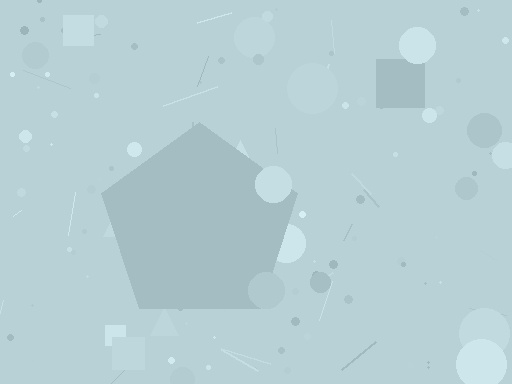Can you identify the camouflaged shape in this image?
The camouflaged shape is a pentagon.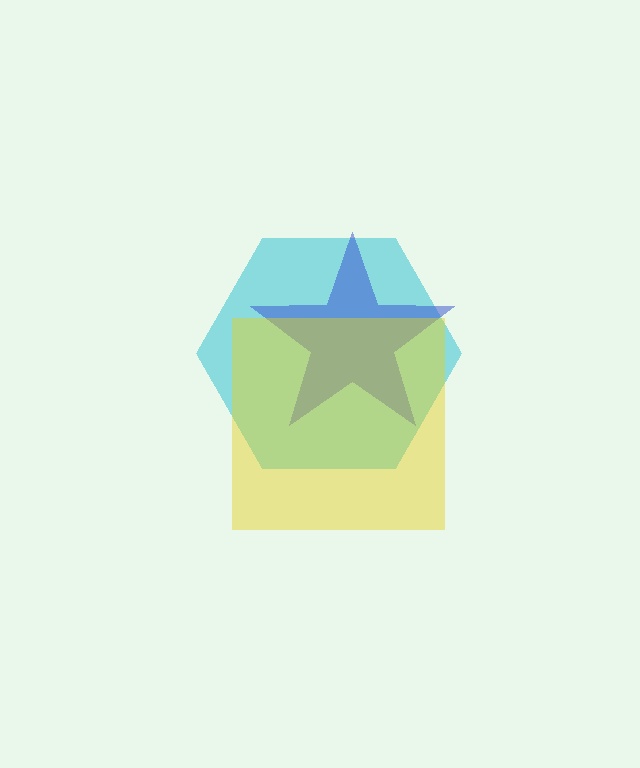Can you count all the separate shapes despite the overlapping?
Yes, there are 3 separate shapes.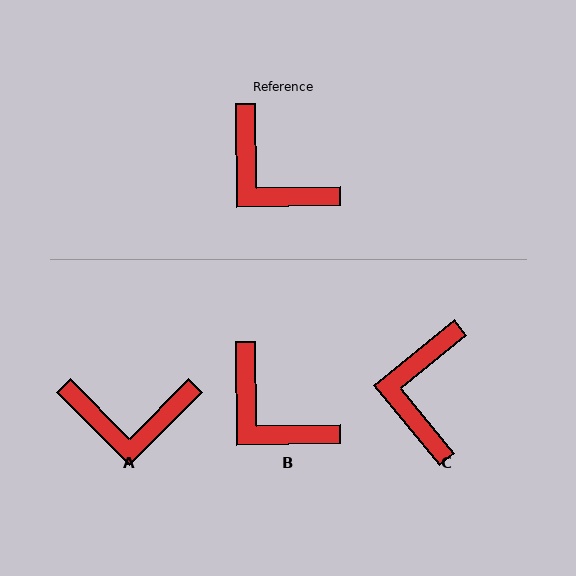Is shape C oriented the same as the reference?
No, it is off by about 51 degrees.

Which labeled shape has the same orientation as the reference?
B.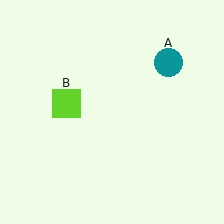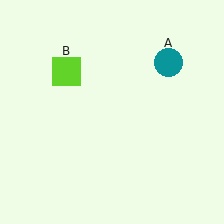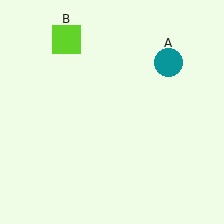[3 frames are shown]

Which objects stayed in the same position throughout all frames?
Teal circle (object A) remained stationary.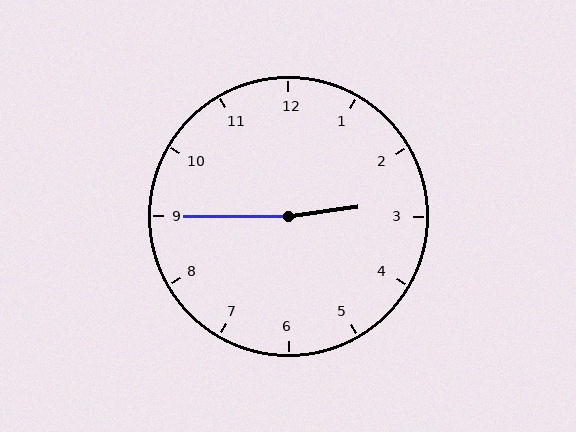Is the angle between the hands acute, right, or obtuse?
It is obtuse.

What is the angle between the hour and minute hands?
Approximately 172 degrees.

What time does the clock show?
2:45.